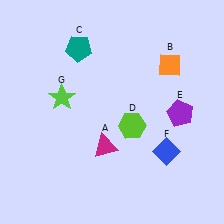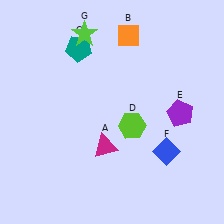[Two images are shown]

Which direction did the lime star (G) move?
The lime star (G) moved up.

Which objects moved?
The objects that moved are: the orange diamond (B), the lime star (G).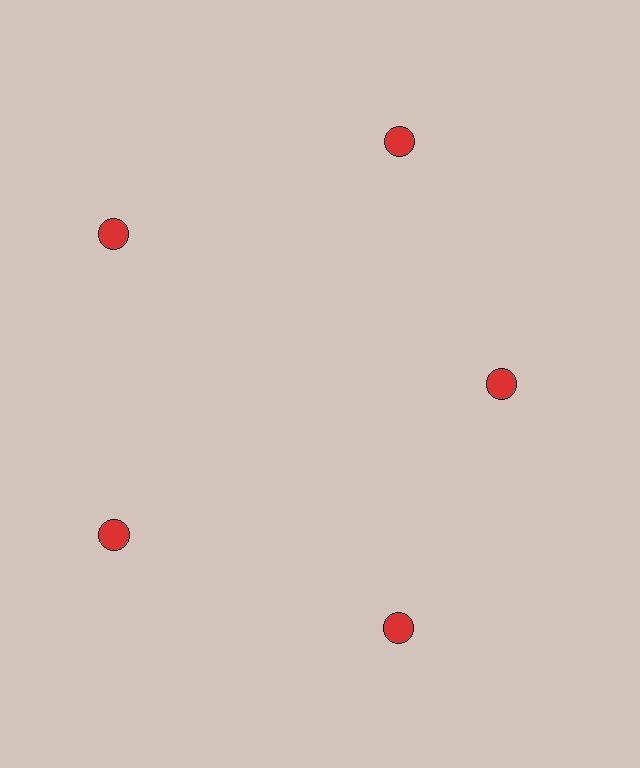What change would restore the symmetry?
The symmetry would be restored by moving it outward, back onto the ring so that all 5 circles sit at equal angles and equal distance from the center.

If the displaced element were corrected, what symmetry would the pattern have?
It would have 5-fold rotational symmetry — the pattern would map onto itself every 72 degrees.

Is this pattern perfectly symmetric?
No. The 5 red circles are arranged in a ring, but one element near the 3 o'clock position is pulled inward toward the center, breaking the 5-fold rotational symmetry.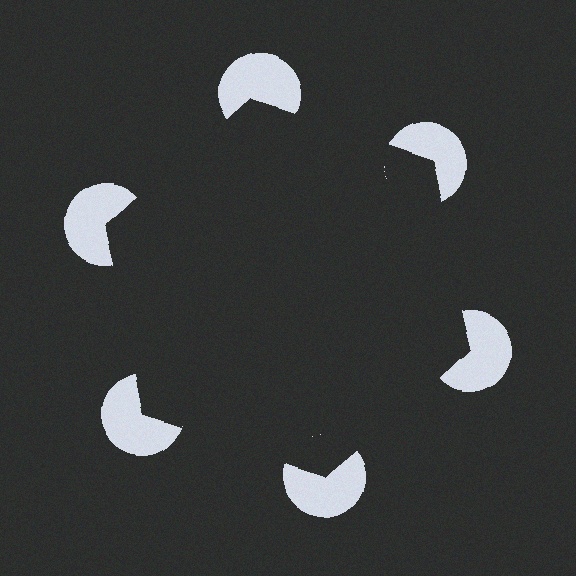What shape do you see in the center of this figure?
An illusory hexagon — its edges are inferred from the aligned wedge cuts in the pac-man discs, not physically drawn.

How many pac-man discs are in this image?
There are 6 — one at each vertex of the illusory hexagon.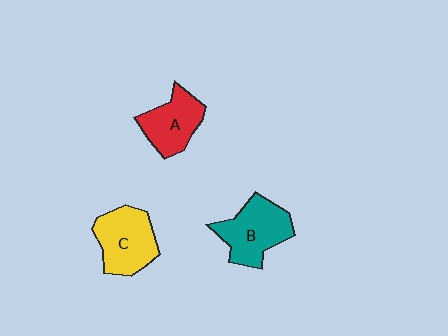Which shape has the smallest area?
Shape A (red).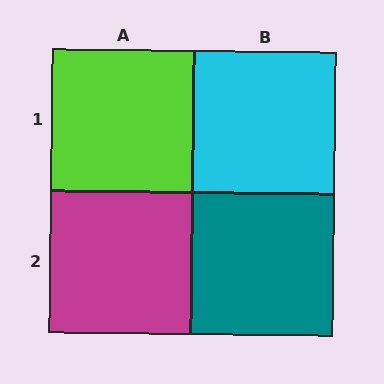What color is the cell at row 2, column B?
Teal.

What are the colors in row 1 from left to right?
Lime, cyan.